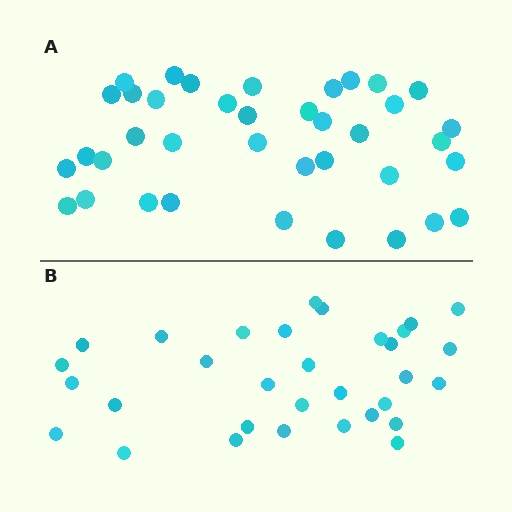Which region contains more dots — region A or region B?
Region A (the top region) has more dots.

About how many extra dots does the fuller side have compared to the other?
Region A has about 6 more dots than region B.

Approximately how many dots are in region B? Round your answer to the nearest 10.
About 30 dots. (The exact count is 32, which rounds to 30.)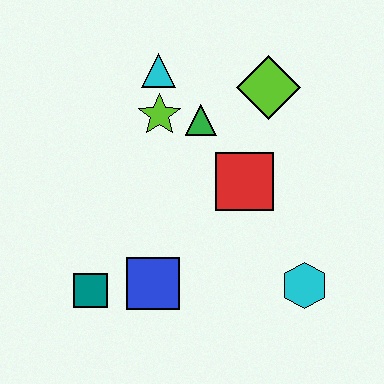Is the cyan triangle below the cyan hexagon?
No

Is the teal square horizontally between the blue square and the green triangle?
No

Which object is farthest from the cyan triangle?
The cyan hexagon is farthest from the cyan triangle.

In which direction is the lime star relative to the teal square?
The lime star is above the teal square.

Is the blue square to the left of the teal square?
No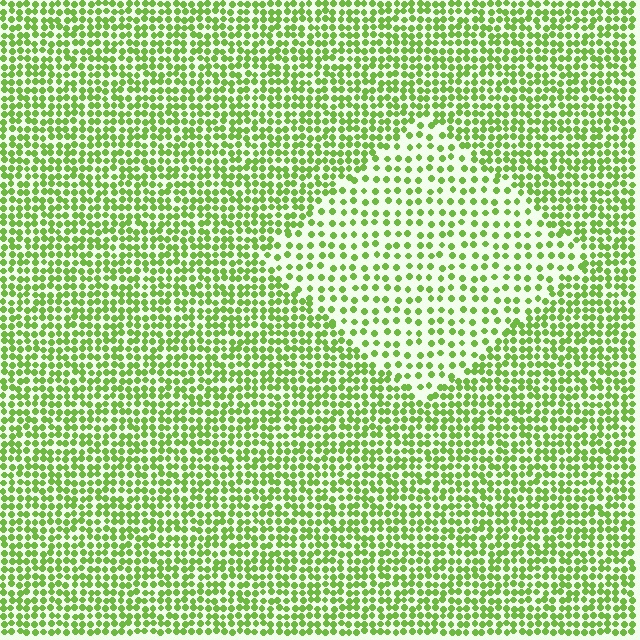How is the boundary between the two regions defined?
The boundary is defined by a change in element density (approximately 1.9x ratio). All elements are the same color, size, and shape.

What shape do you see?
I see a diamond.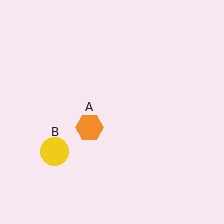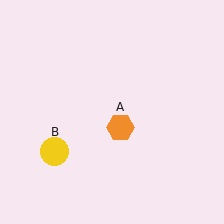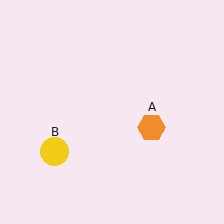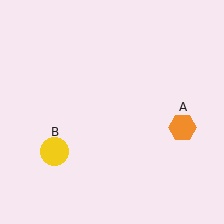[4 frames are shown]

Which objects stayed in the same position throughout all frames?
Yellow circle (object B) remained stationary.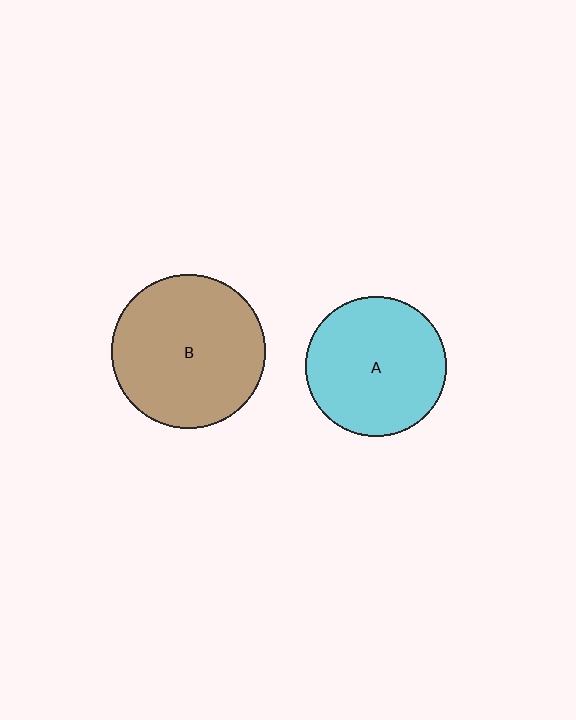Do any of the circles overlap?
No, none of the circles overlap.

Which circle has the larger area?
Circle B (brown).